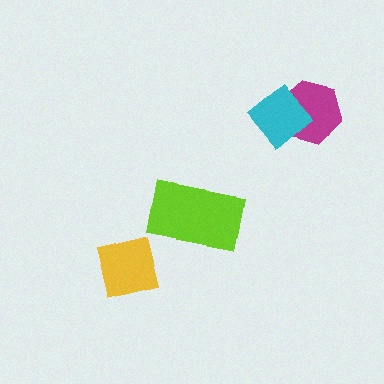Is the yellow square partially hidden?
No, no other shape covers it.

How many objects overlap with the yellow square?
0 objects overlap with the yellow square.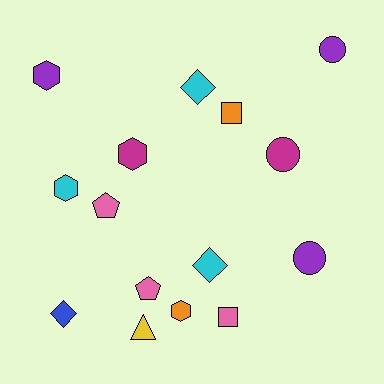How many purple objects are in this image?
There are 3 purple objects.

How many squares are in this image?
There are 2 squares.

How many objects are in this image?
There are 15 objects.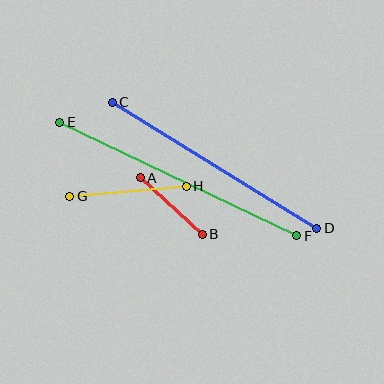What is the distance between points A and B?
The distance is approximately 84 pixels.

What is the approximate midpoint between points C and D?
The midpoint is at approximately (215, 165) pixels.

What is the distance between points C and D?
The distance is approximately 240 pixels.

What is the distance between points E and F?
The distance is approximately 263 pixels.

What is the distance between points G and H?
The distance is approximately 117 pixels.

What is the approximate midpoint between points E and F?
The midpoint is at approximately (178, 179) pixels.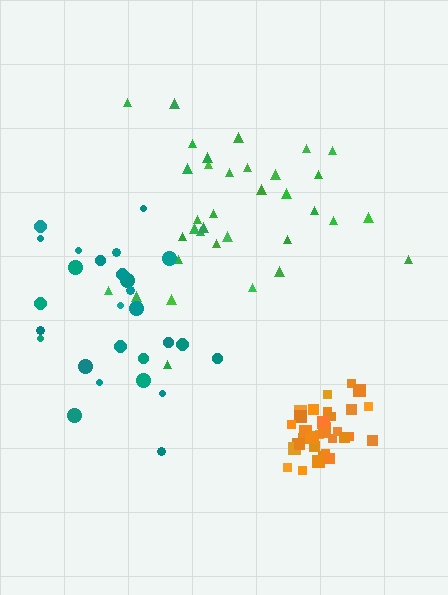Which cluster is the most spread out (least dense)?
Teal.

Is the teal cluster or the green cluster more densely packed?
Green.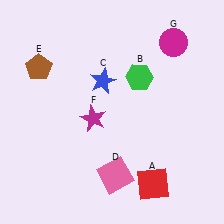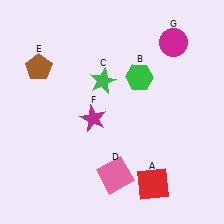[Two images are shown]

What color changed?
The star (C) changed from blue in Image 1 to green in Image 2.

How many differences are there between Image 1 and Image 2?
There is 1 difference between the two images.